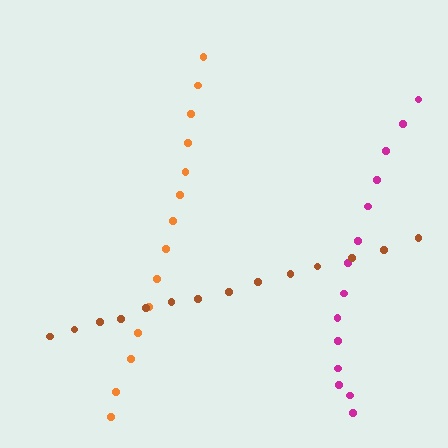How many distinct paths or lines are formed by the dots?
There are 3 distinct paths.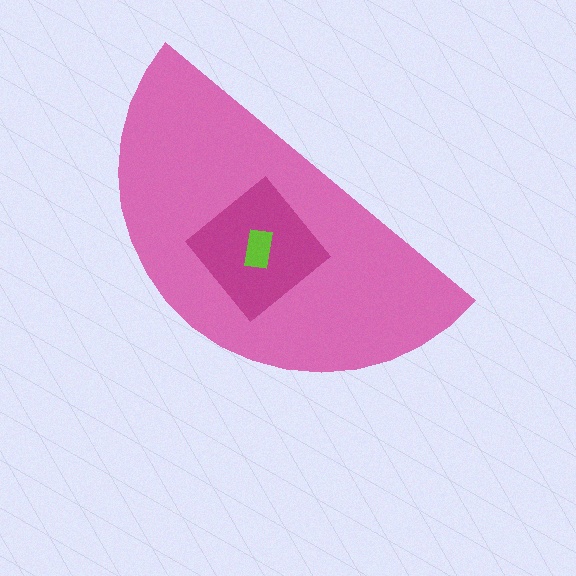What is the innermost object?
The lime rectangle.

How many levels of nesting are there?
3.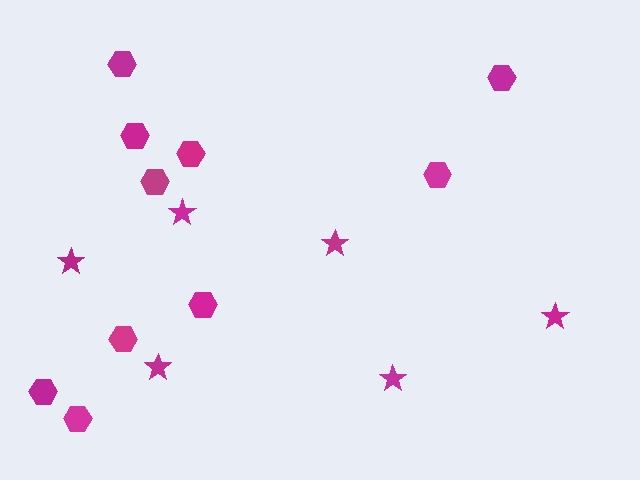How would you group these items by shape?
There are 2 groups: one group of hexagons (10) and one group of stars (6).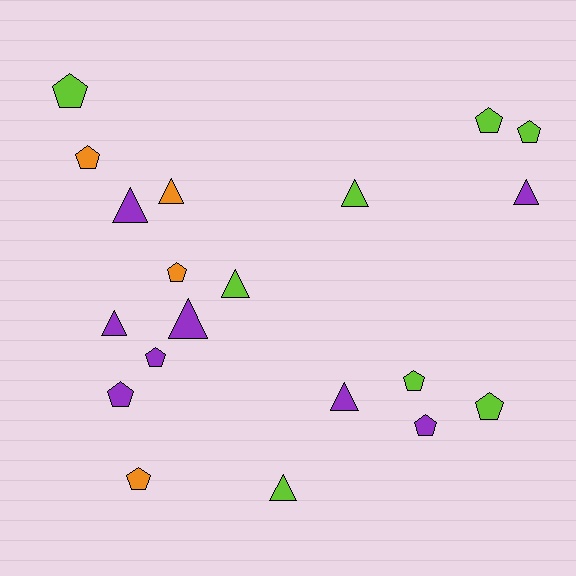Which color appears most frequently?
Purple, with 8 objects.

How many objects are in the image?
There are 20 objects.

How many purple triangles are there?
There are 5 purple triangles.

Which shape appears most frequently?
Pentagon, with 11 objects.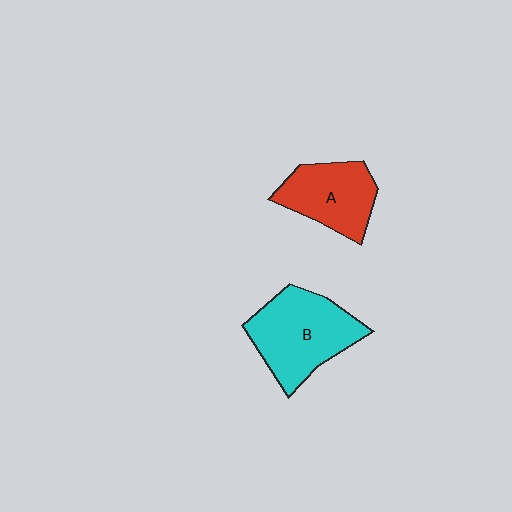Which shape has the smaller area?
Shape A (red).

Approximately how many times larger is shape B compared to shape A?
Approximately 1.3 times.